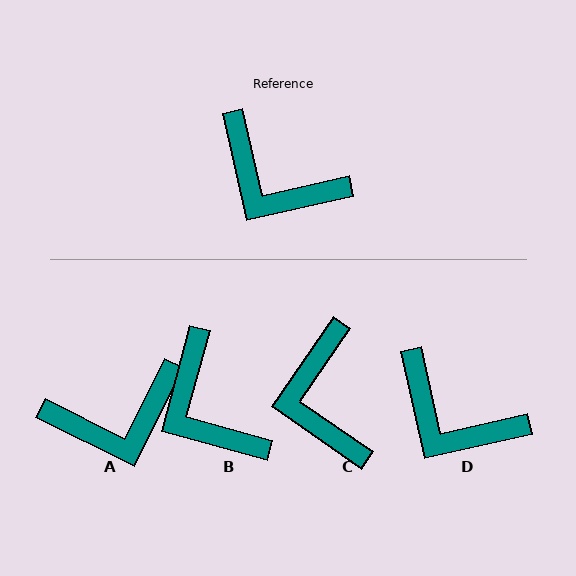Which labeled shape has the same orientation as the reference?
D.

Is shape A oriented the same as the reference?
No, it is off by about 51 degrees.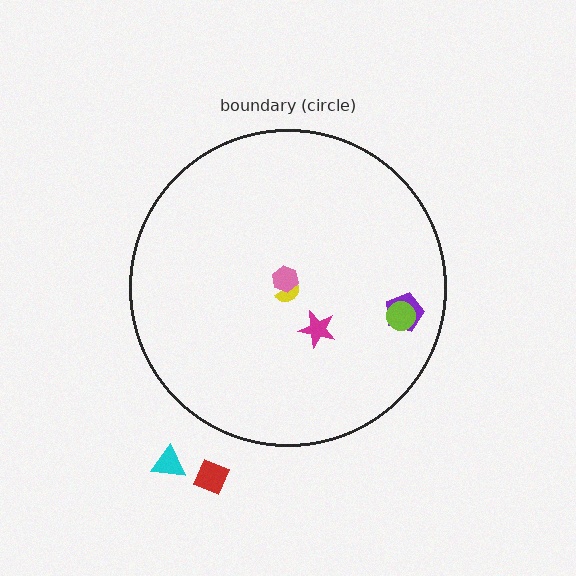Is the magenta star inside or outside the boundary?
Inside.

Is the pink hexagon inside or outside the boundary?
Inside.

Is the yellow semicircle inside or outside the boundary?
Inside.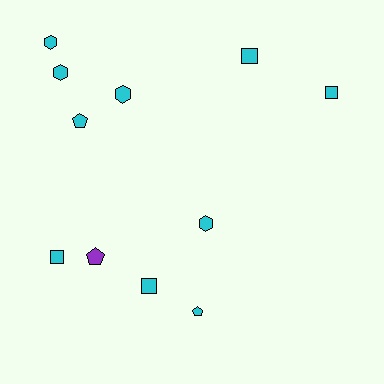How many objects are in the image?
There are 11 objects.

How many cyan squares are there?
There are 4 cyan squares.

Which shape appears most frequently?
Square, with 4 objects.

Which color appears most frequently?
Cyan, with 10 objects.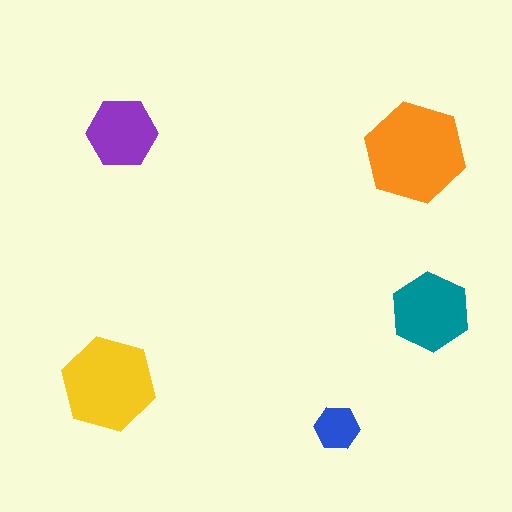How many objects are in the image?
There are 5 objects in the image.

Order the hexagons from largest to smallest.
the orange one, the yellow one, the teal one, the purple one, the blue one.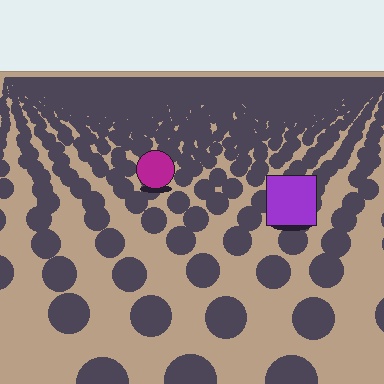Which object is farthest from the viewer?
The magenta circle is farthest from the viewer. It appears smaller and the ground texture around it is denser.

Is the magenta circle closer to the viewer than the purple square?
No. The purple square is closer — you can tell from the texture gradient: the ground texture is coarser near it.